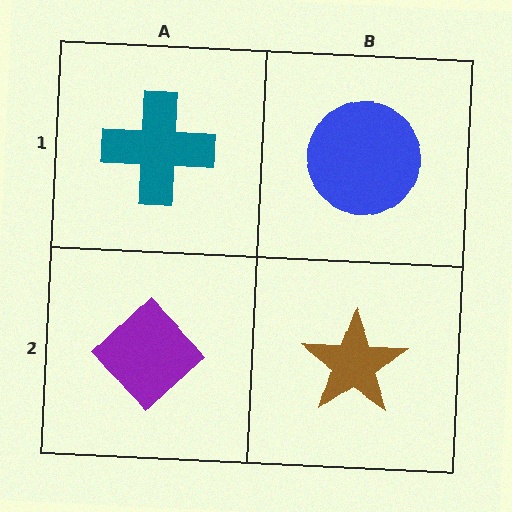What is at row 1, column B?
A blue circle.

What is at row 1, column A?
A teal cross.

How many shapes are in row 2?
2 shapes.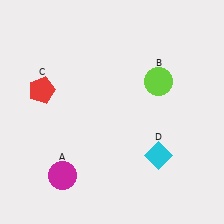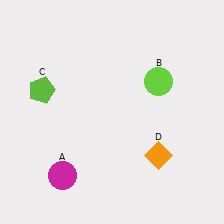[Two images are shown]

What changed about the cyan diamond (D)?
In Image 1, D is cyan. In Image 2, it changed to orange.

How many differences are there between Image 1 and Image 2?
There are 2 differences between the two images.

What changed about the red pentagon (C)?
In Image 1, C is red. In Image 2, it changed to lime.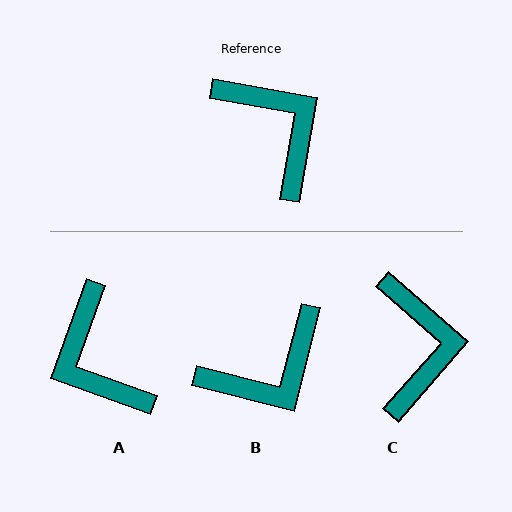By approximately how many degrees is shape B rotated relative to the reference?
Approximately 94 degrees clockwise.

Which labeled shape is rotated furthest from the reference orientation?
A, about 170 degrees away.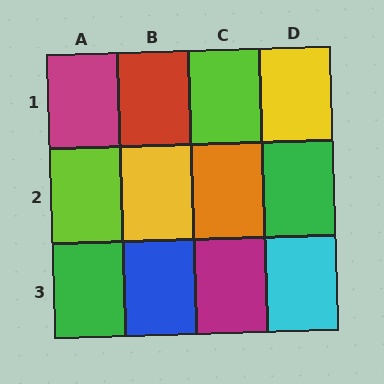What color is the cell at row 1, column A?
Magenta.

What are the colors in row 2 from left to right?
Lime, yellow, orange, green.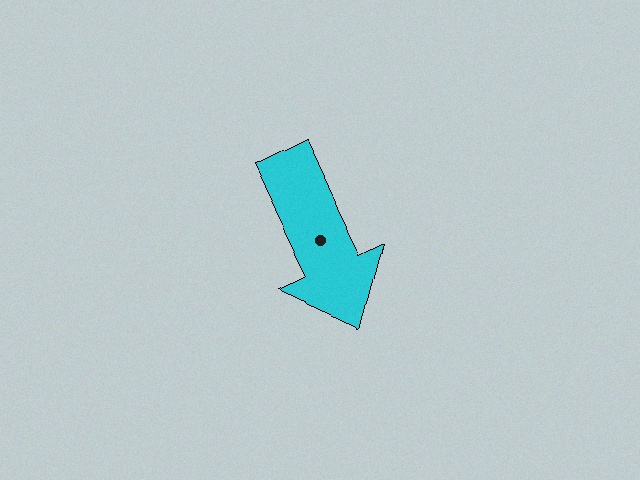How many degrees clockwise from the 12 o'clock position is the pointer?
Approximately 155 degrees.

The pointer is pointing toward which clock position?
Roughly 5 o'clock.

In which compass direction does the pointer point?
Southeast.